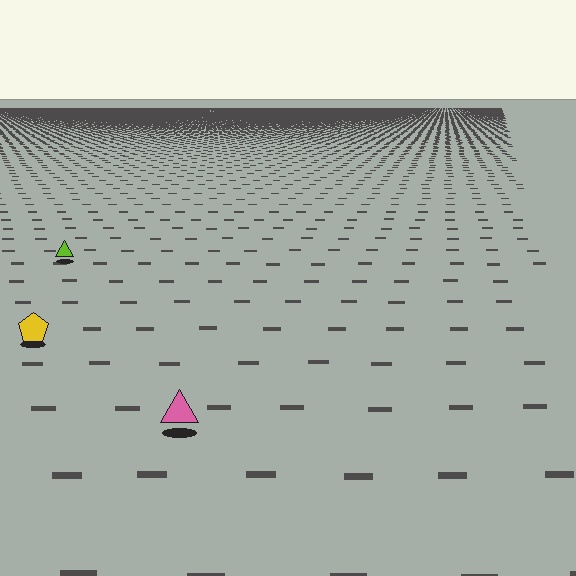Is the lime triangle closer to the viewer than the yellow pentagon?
No. The yellow pentagon is closer — you can tell from the texture gradient: the ground texture is coarser near it.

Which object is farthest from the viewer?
The lime triangle is farthest from the viewer. It appears smaller and the ground texture around it is denser.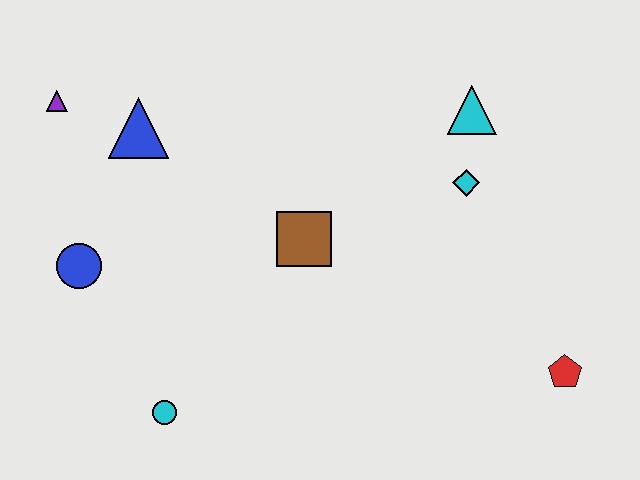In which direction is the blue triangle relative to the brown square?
The blue triangle is to the left of the brown square.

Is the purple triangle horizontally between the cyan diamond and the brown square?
No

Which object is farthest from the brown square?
The red pentagon is farthest from the brown square.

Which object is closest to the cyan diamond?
The cyan triangle is closest to the cyan diamond.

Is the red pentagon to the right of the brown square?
Yes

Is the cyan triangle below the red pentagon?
No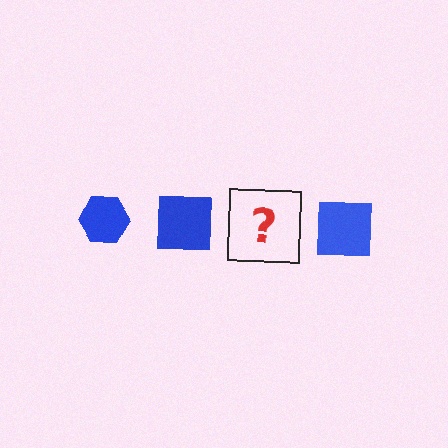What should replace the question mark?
The question mark should be replaced with a blue hexagon.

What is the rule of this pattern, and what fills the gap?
The rule is that the pattern cycles through hexagon, square shapes in blue. The gap should be filled with a blue hexagon.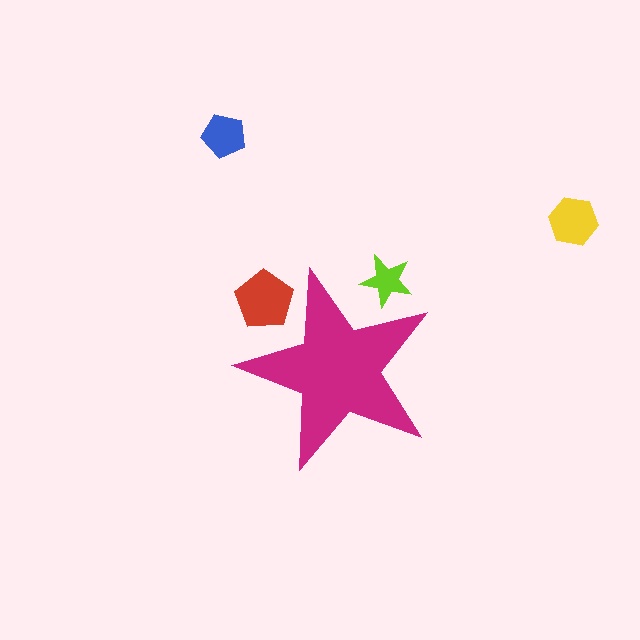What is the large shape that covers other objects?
A magenta star.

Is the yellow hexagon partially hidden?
No, the yellow hexagon is fully visible.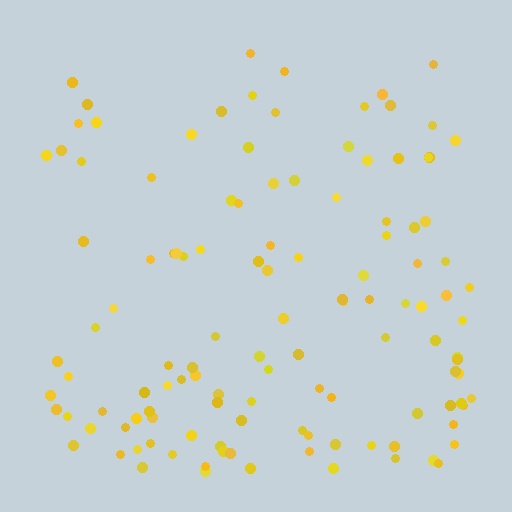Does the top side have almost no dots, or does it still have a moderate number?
Still a moderate number, just noticeably fewer than the bottom.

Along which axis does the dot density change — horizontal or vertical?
Vertical.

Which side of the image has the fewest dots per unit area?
The top.